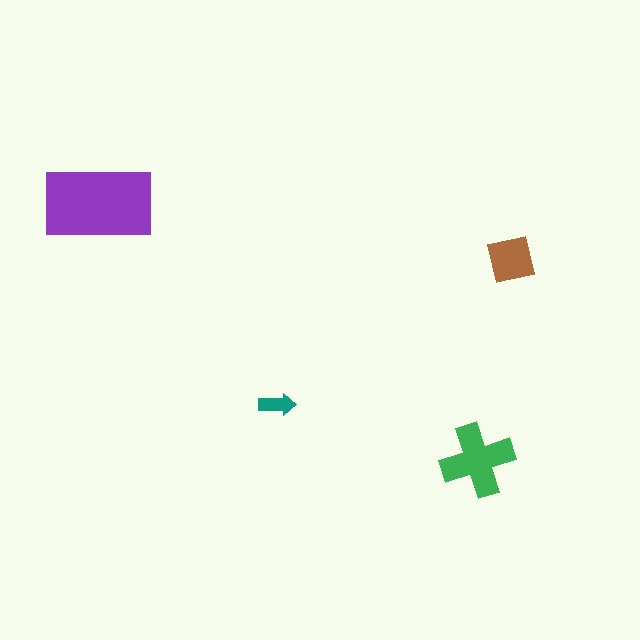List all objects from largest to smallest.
The purple rectangle, the green cross, the brown square, the teal arrow.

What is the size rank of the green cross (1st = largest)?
2nd.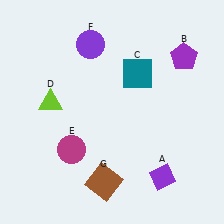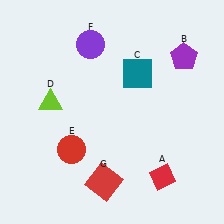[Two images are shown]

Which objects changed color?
A changed from purple to red. E changed from magenta to red. G changed from brown to red.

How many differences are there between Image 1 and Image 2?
There are 3 differences between the two images.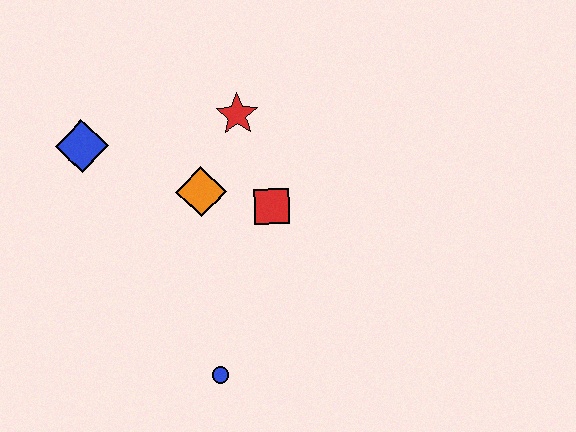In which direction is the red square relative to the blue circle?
The red square is above the blue circle.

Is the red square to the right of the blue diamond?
Yes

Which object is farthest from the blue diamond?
The blue circle is farthest from the blue diamond.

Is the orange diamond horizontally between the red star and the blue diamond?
Yes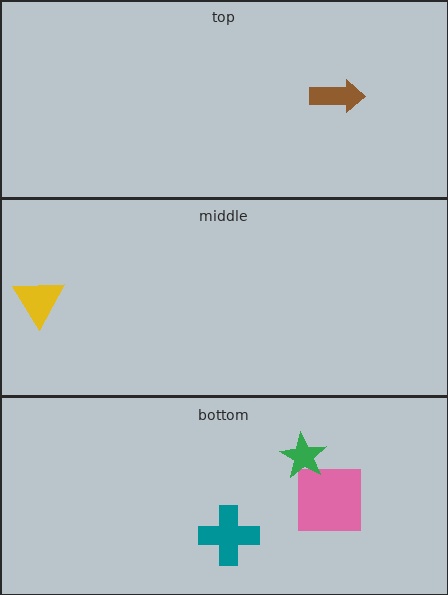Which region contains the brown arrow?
The top region.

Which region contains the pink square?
The bottom region.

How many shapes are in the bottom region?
3.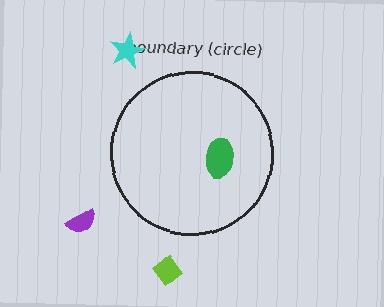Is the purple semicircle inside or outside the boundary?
Outside.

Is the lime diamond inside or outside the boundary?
Outside.